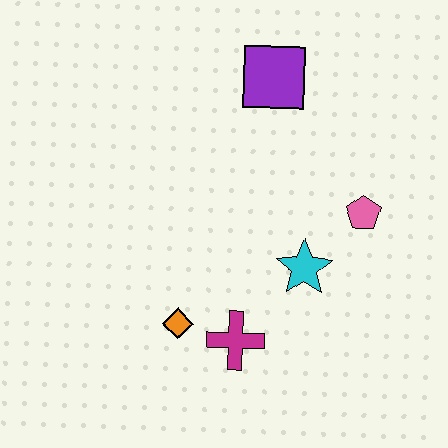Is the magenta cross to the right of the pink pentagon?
No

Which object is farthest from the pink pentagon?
The orange diamond is farthest from the pink pentagon.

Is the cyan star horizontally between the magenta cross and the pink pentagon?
Yes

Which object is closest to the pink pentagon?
The cyan star is closest to the pink pentagon.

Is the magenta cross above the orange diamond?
No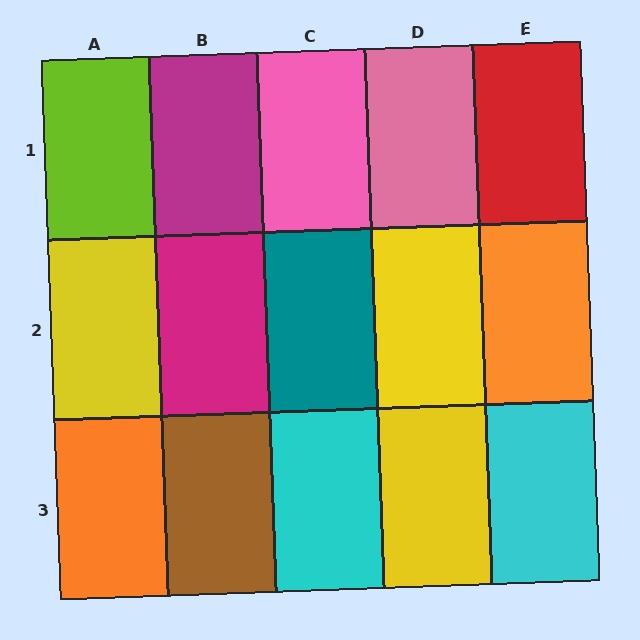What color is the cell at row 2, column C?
Teal.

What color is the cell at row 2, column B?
Magenta.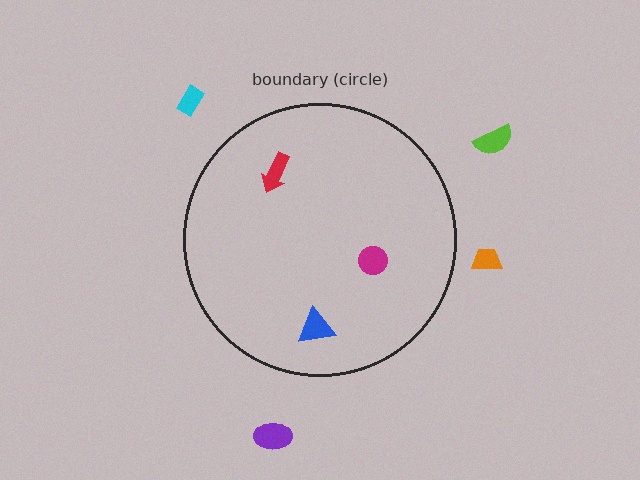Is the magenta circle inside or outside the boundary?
Inside.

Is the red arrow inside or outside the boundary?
Inside.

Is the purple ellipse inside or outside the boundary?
Outside.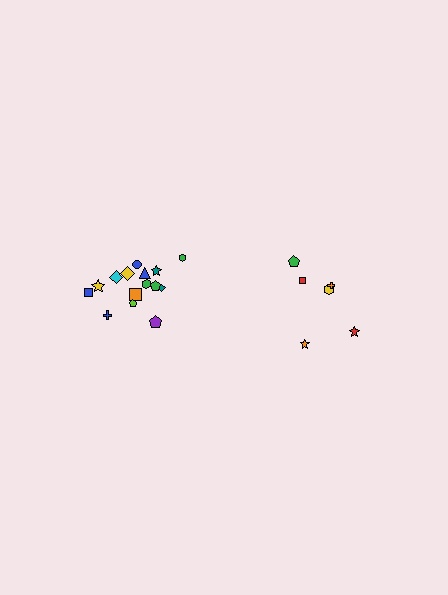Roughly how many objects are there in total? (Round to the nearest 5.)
Roughly 20 objects in total.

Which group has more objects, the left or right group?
The left group.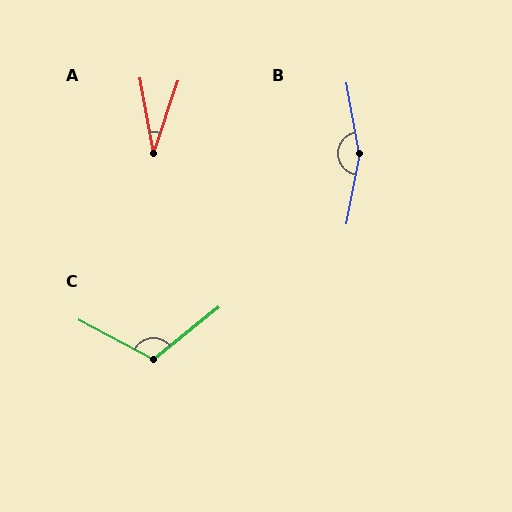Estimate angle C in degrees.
Approximately 113 degrees.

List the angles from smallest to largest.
A (29°), C (113°), B (160°).